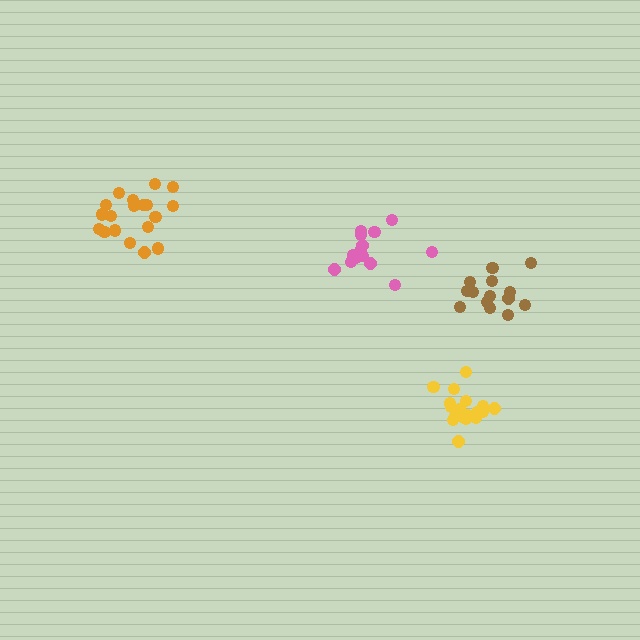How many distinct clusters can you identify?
There are 4 distinct clusters.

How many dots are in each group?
Group 1: 14 dots, Group 2: 14 dots, Group 3: 19 dots, Group 4: 18 dots (65 total).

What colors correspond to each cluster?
The clusters are colored: pink, brown, orange, yellow.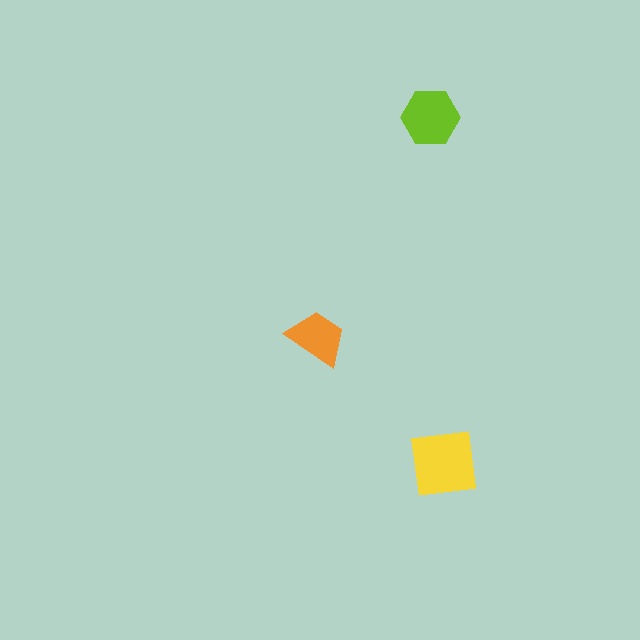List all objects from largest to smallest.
The yellow square, the lime hexagon, the orange trapezoid.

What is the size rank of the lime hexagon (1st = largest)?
2nd.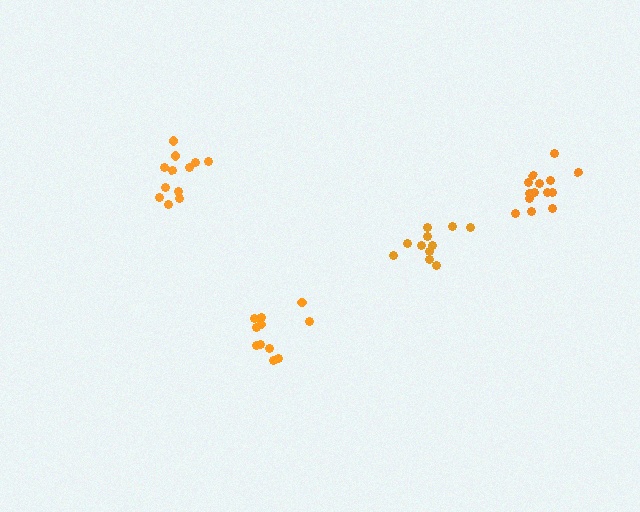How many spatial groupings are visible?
There are 4 spatial groupings.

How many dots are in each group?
Group 1: 12 dots, Group 2: 11 dots, Group 3: 11 dots, Group 4: 14 dots (48 total).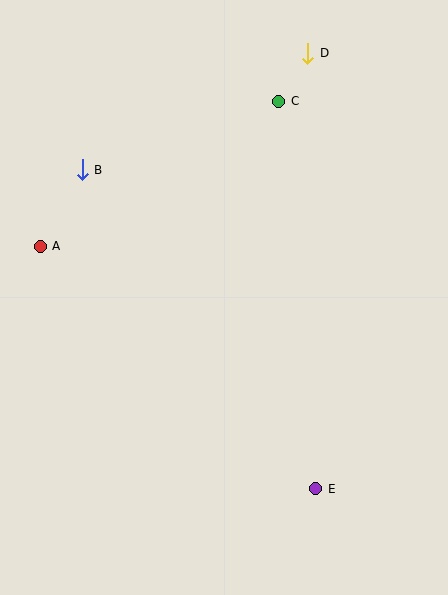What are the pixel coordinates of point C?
Point C is at (279, 101).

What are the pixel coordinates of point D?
Point D is at (308, 53).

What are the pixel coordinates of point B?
Point B is at (82, 170).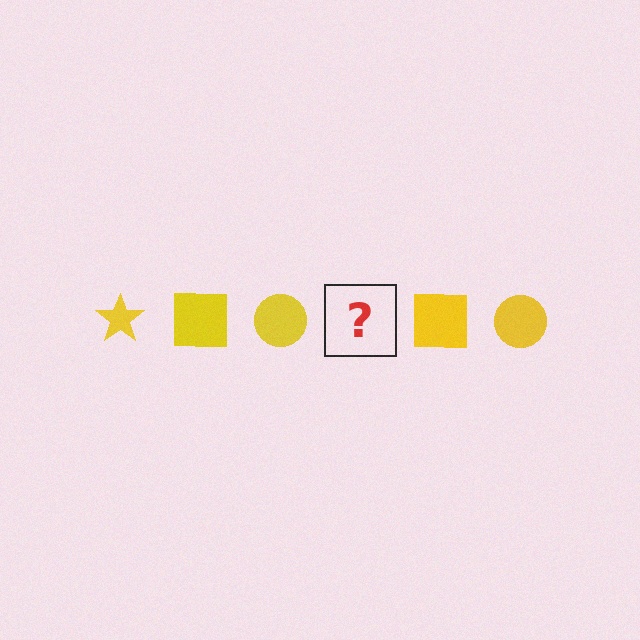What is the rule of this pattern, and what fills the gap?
The rule is that the pattern cycles through star, square, circle shapes in yellow. The gap should be filled with a yellow star.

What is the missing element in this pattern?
The missing element is a yellow star.